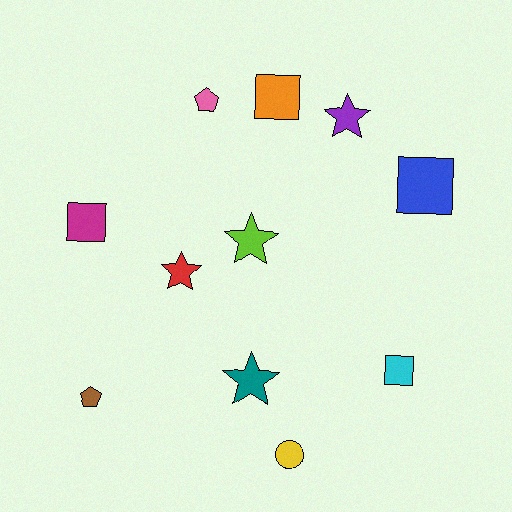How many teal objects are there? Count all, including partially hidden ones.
There is 1 teal object.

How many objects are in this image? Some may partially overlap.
There are 11 objects.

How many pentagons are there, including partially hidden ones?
There are 2 pentagons.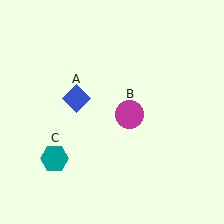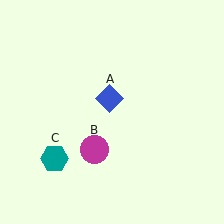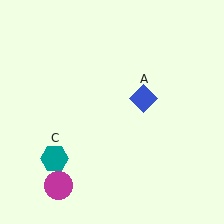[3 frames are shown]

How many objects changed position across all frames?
2 objects changed position: blue diamond (object A), magenta circle (object B).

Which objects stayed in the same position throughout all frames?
Teal hexagon (object C) remained stationary.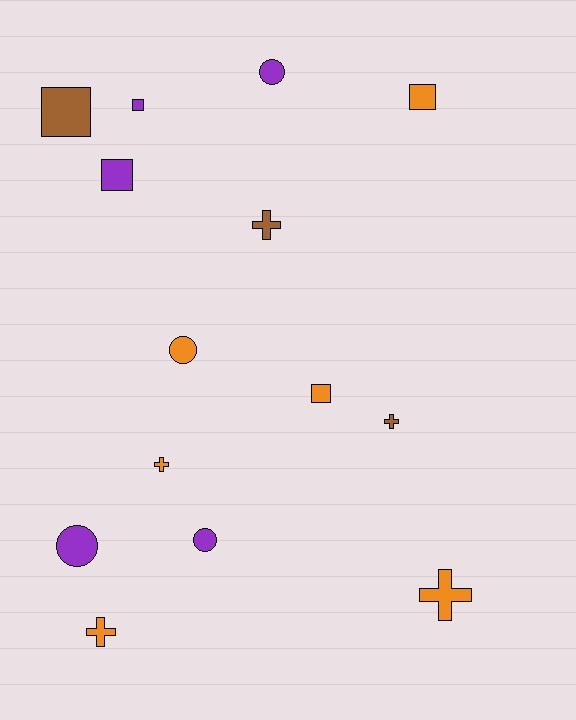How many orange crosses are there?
There are 3 orange crosses.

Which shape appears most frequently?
Cross, with 5 objects.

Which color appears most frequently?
Orange, with 6 objects.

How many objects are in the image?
There are 14 objects.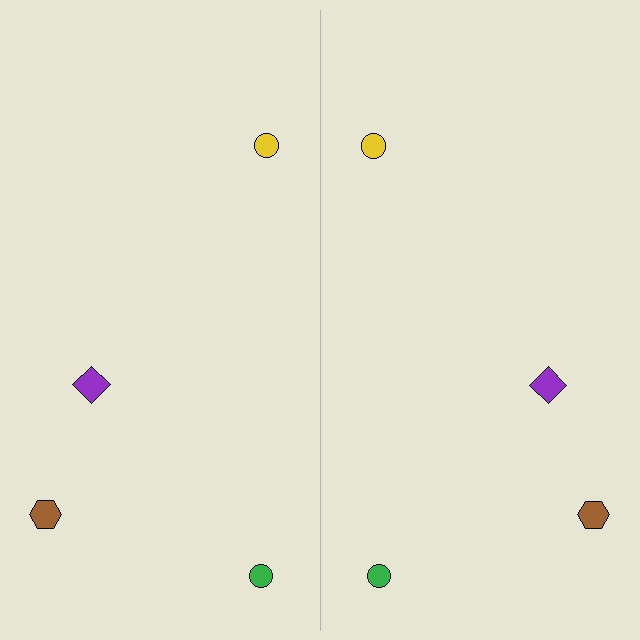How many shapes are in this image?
There are 8 shapes in this image.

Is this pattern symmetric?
Yes, this pattern has bilateral (reflection) symmetry.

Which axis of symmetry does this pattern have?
The pattern has a vertical axis of symmetry running through the center of the image.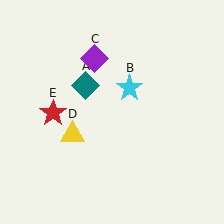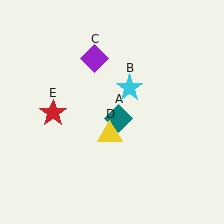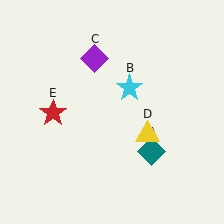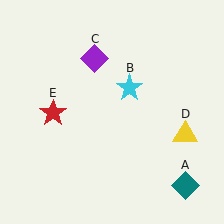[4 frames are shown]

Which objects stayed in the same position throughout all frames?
Cyan star (object B) and purple diamond (object C) and red star (object E) remained stationary.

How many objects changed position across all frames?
2 objects changed position: teal diamond (object A), yellow triangle (object D).